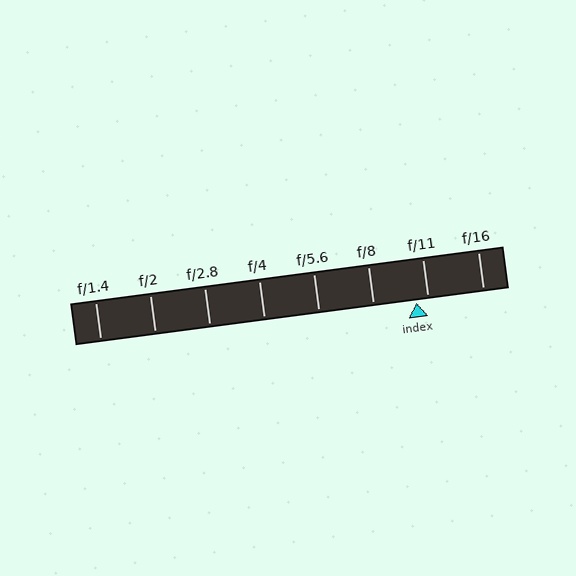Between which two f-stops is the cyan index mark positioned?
The index mark is between f/8 and f/11.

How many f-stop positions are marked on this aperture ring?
There are 8 f-stop positions marked.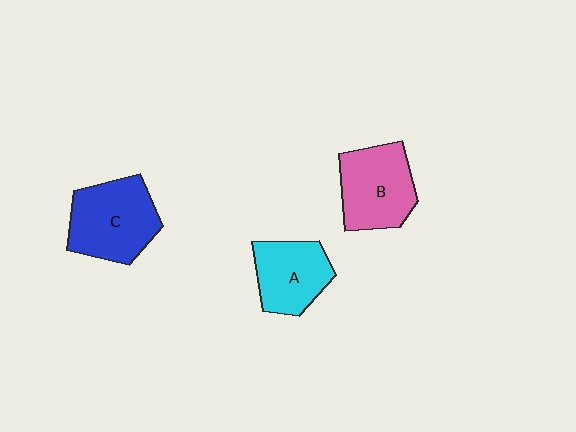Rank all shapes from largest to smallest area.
From largest to smallest: C (blue), B (pink), A (cyan).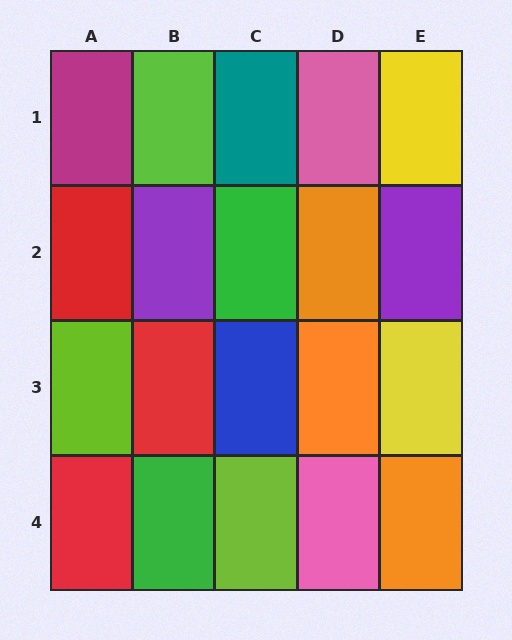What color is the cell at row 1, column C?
Teal.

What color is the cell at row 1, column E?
Yellow.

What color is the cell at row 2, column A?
Red.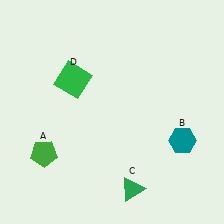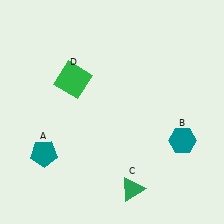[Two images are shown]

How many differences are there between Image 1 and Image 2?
There is 1 difference between the two images.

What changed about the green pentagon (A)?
In Image 1, A is green. In Image 2, it changed to teal.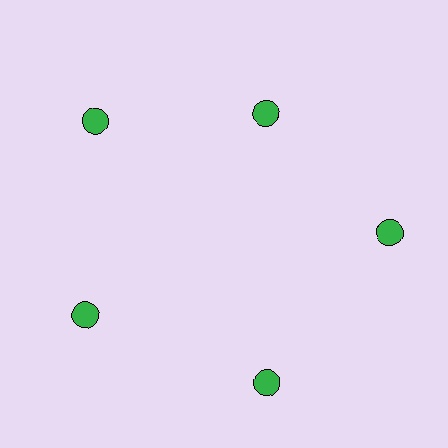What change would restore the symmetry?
The symmetry would be restored by moving it outward, back onto the ring so that all 5 circles sit at equal angles and equal distance from the center.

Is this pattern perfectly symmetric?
No. The 5 green circles are arranged in a ring, but one element near the 1 o'clock position is pulled inward toward the center, breaking the 5-fold rotational symmetry.